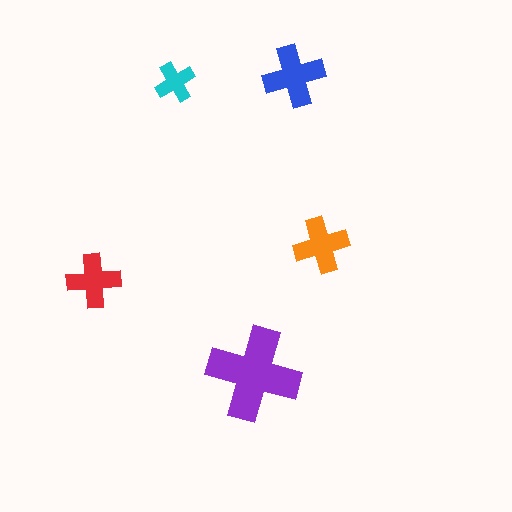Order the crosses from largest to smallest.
the purple one, the blue one, the orange one, the red one, the cyan one.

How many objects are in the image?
There are 5 objects in the image.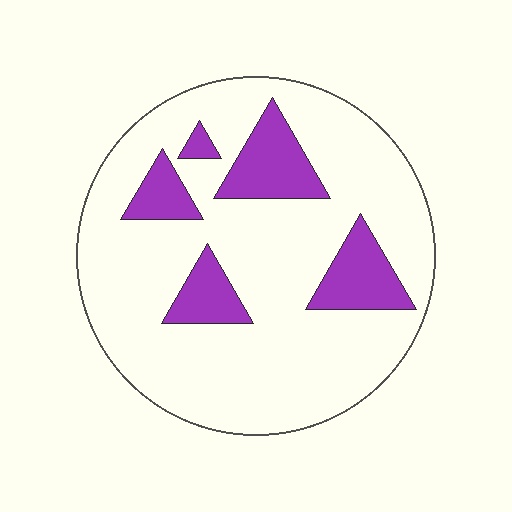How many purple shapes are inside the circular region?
5.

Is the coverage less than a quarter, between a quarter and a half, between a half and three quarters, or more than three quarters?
Less than a quarter.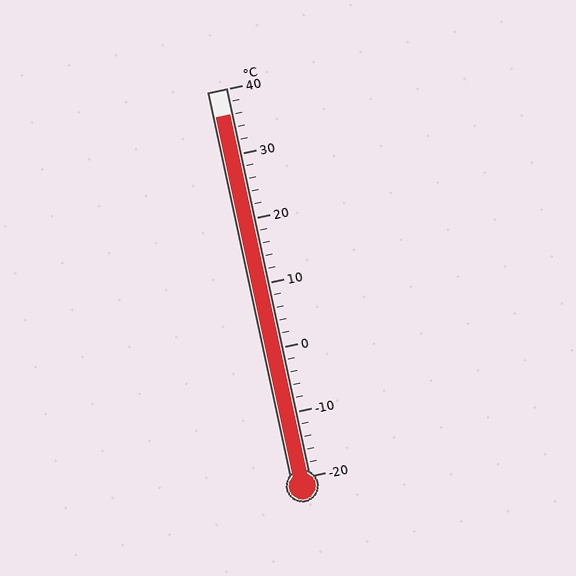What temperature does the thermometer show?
The thermometer shows approximately 36°C.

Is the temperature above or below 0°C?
The temperature is above 0°C.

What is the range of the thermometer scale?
The thermometer scale ranges from -20°C to 40°C.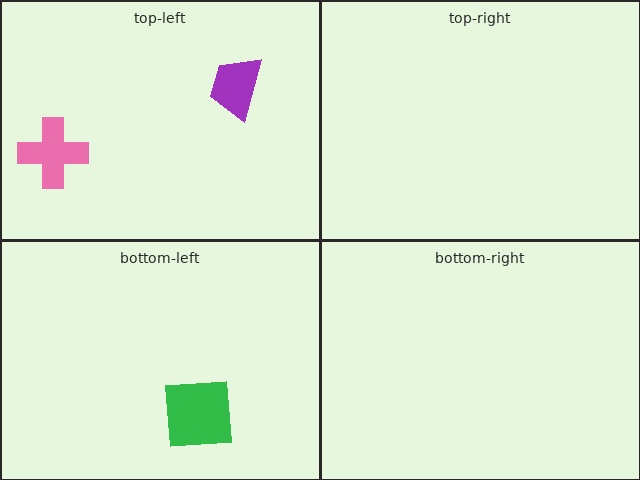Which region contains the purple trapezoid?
The top-left region.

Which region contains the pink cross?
The top-left region.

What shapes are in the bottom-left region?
The green square.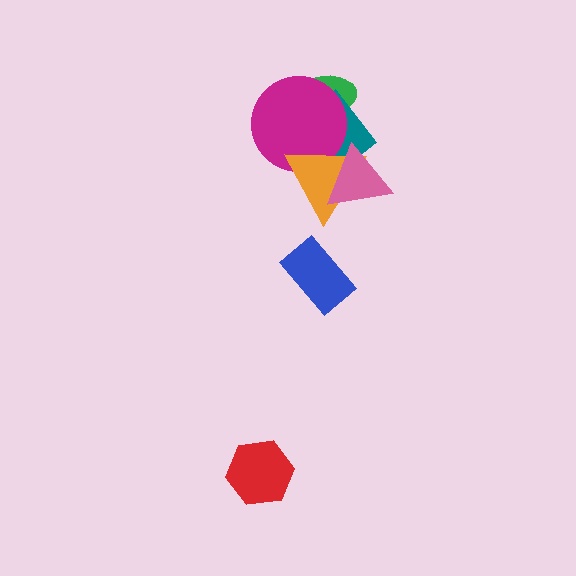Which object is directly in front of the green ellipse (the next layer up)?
The teal diamond is directly in front of the green ellipse.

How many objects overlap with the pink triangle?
2 objects overlap with the pink triangle.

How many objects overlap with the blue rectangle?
0 objects overlap with the blue rectangle.